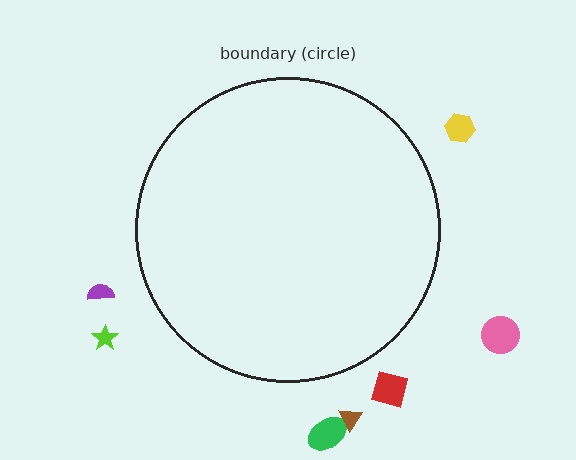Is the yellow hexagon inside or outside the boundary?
Outside.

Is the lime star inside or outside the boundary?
Outside.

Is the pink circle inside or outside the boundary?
Outside.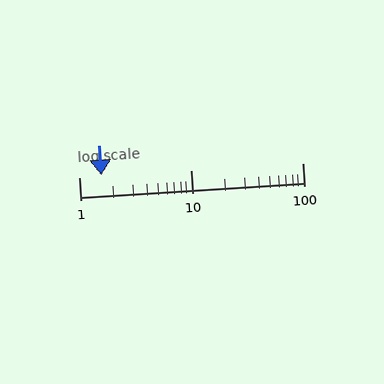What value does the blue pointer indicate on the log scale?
The pointer indicates approximately 1.6.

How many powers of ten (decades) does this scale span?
The scale spans 2 decades, from 1 to 100.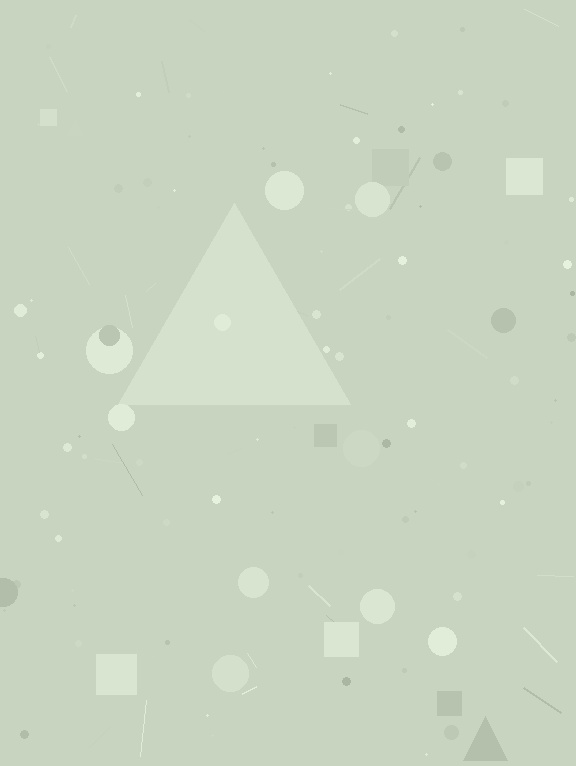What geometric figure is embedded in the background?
A triangle is embedded in the background.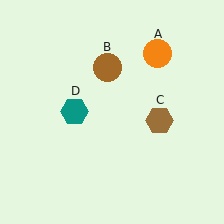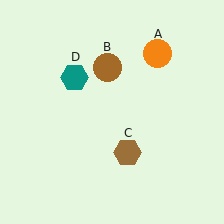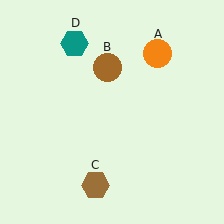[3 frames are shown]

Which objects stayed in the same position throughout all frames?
Orange circle (object A) and brown circle (object B) remained stationary.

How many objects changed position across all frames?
2 objects changed position: brown hexagon (object C), teal hexagon (object D).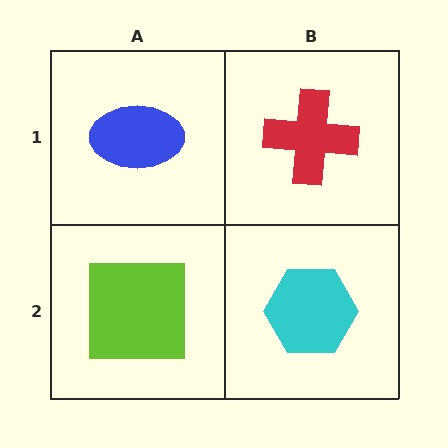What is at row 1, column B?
A red cross.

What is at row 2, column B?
A cyan hexagon.